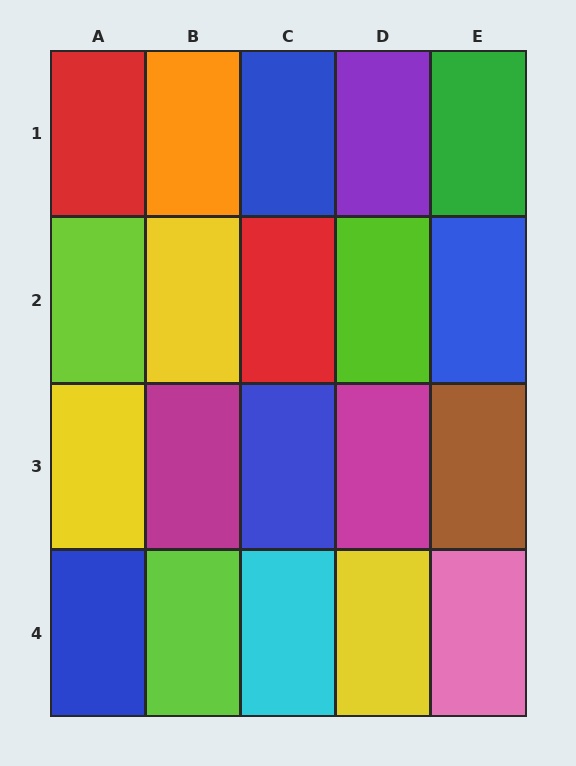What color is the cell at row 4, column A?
Blue.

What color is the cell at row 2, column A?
Lime.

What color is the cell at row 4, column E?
Pink.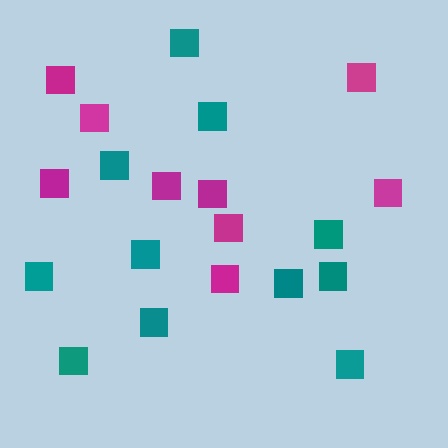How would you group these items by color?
There are 2 groups: one group of magenta squares (9) and one group of teal squares (11).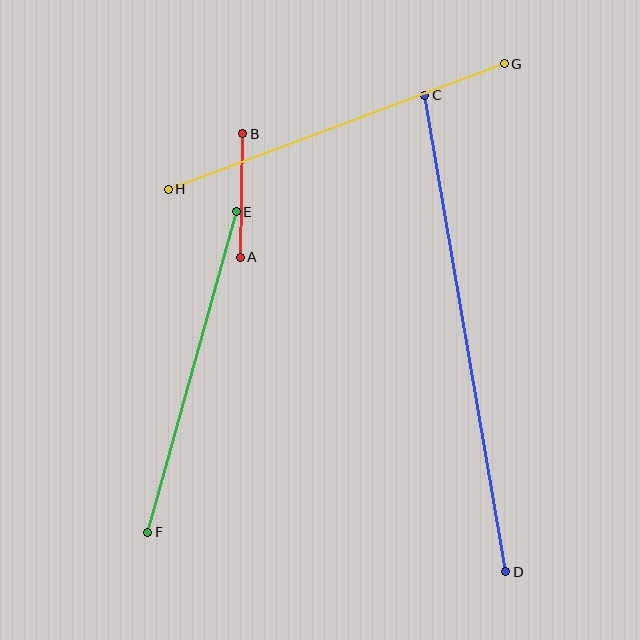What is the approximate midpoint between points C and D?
The midpoint is at approximately (465, 334) pixels.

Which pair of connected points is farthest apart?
Points C and D are farthest apart.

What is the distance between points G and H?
The distance is approximately 359 pixels.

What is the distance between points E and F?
The distance is approximately 332 pixels.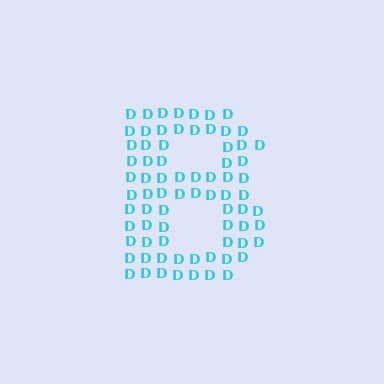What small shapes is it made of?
It is made of small letter D's.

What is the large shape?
The large shape is the letter B.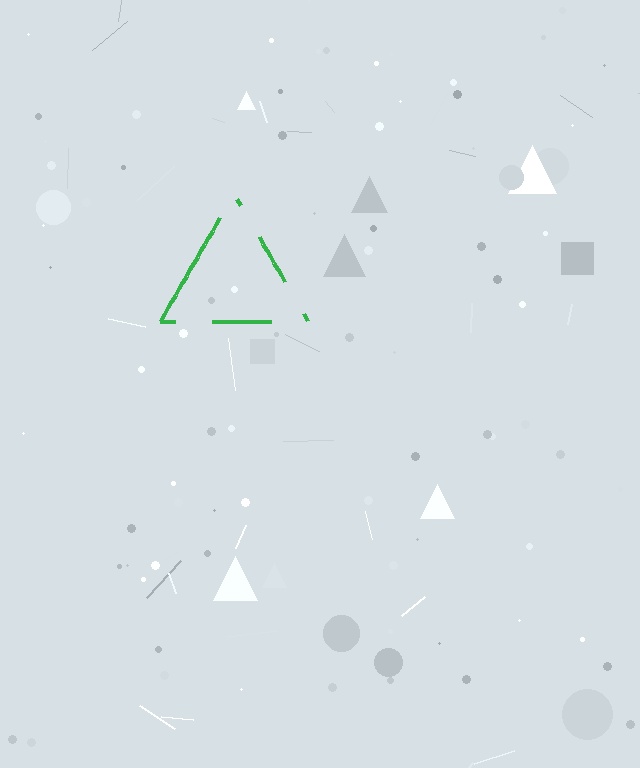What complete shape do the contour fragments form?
The contour fragments form a triangle.